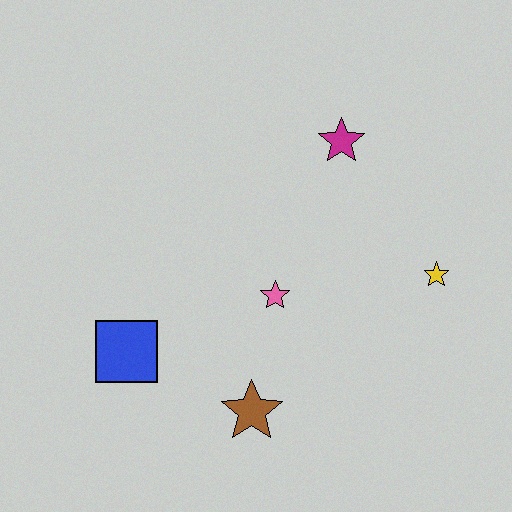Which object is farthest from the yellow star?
The blue square is farthest from the yellow star.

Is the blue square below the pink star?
Yes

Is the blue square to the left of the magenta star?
Yes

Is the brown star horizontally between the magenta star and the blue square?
Yes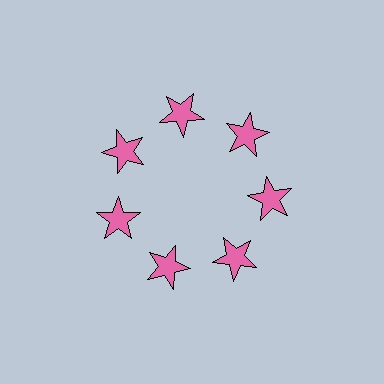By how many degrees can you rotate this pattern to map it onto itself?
The pattern maps onto itself every 51 degrees of rotation.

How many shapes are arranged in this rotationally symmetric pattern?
There are 7 shapes, arranged in 7 groups of 1.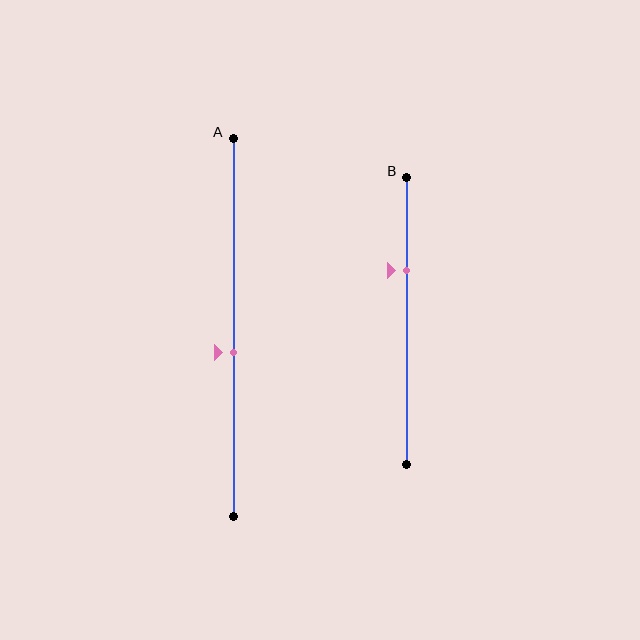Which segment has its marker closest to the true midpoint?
Segment A has its marker closest to the true midpoint.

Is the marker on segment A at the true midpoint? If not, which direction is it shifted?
No, the marker on segment A is shifted downward by about 7% of the segment length.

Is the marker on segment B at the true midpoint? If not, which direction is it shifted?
No, the marker on segment B is shifted upward by about 18% of the segment length.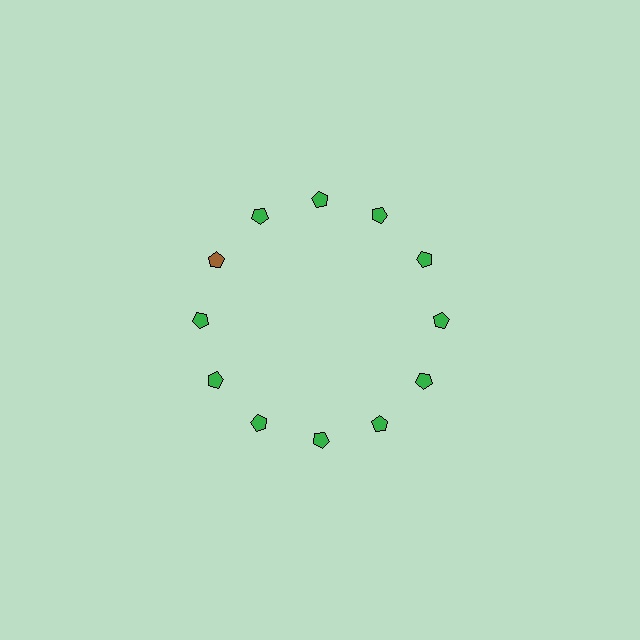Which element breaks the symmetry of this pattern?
The brown pentagon at roughly the 10 o'clock position breaks the symmetry. All other shapes are green pentagons.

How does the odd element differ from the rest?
It has a different color: brown instead of green.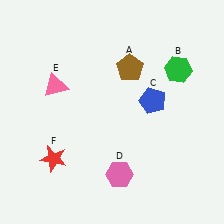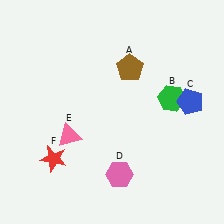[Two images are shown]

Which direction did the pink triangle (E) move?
The pink triangle (E) moved down.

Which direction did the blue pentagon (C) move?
The blue pentagon (C) moved right.